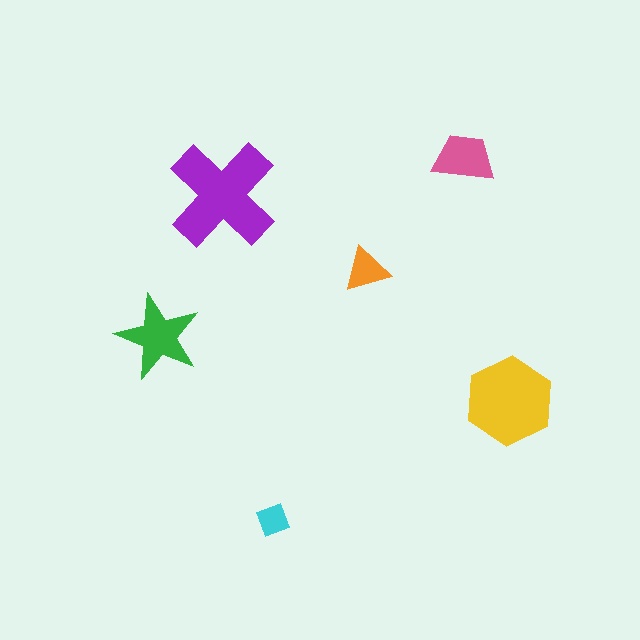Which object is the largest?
The purple cross.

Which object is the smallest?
The cyan diamond.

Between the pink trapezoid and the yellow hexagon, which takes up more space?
The yellow hexagon.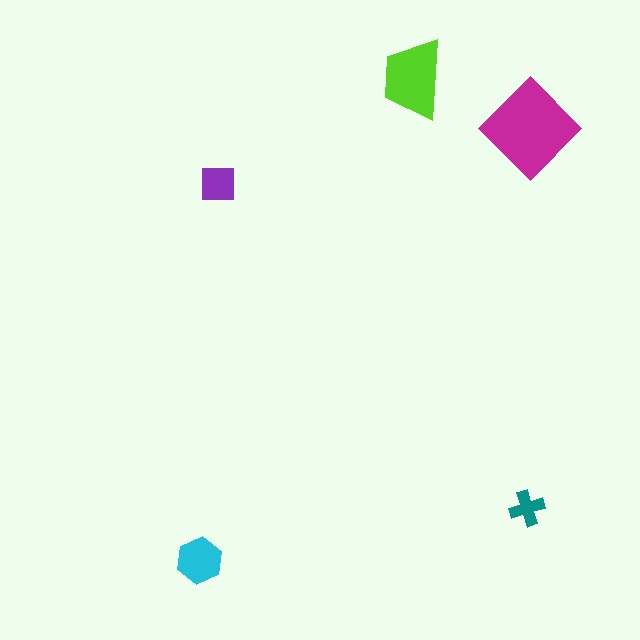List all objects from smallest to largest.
The teal cross, the purple square, the cyan hexagon, the lime trapezoid, the magenta diamond.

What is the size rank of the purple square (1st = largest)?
4th.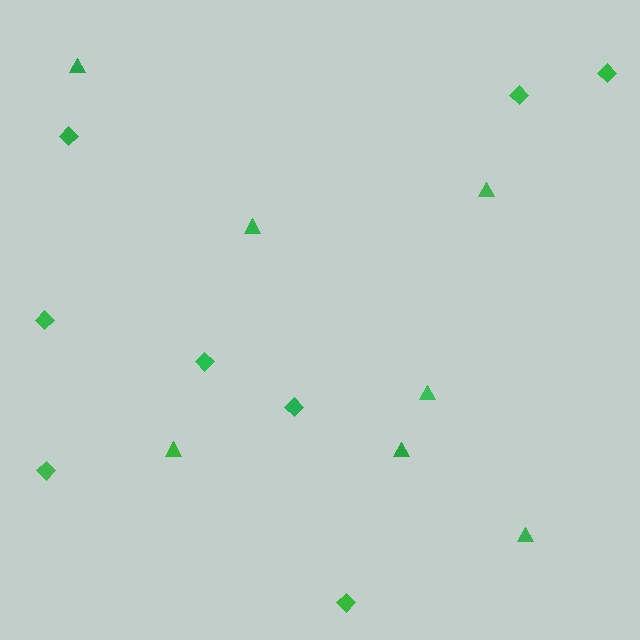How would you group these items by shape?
There are 2 groups: one group of diamonds (8) and one group of triangles (7).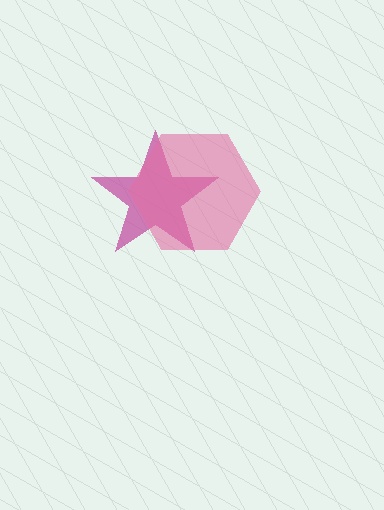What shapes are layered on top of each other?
The layered shapes are: a magenta star, a pink hexagon.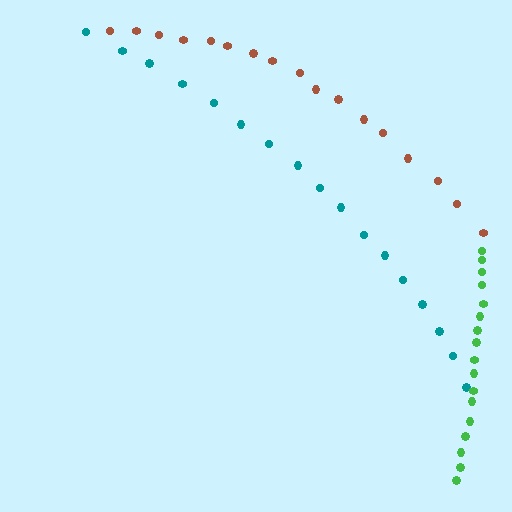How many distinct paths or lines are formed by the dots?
There are 3 distinct paths.